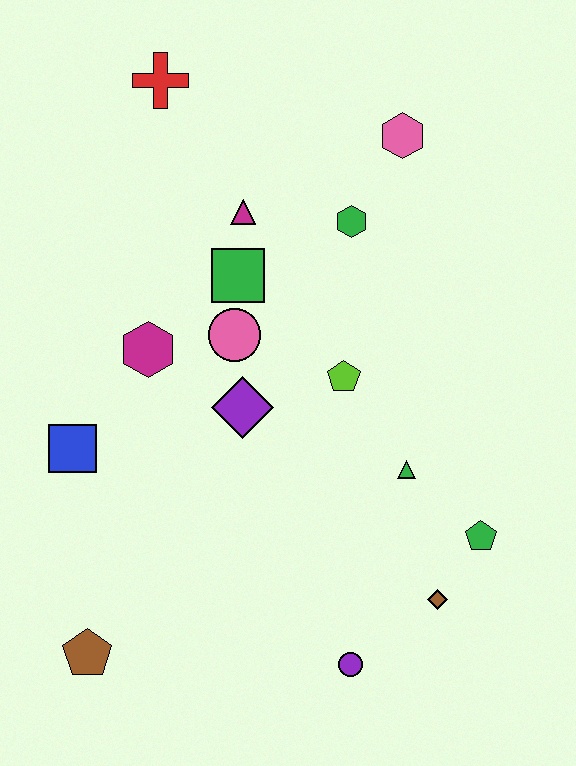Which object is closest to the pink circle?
The green square is closest to the pink circle.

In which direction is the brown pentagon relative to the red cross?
The brown pentagon is below the red cross.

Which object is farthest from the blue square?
The pink hexagon is farthest from the blue square.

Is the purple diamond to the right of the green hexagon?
No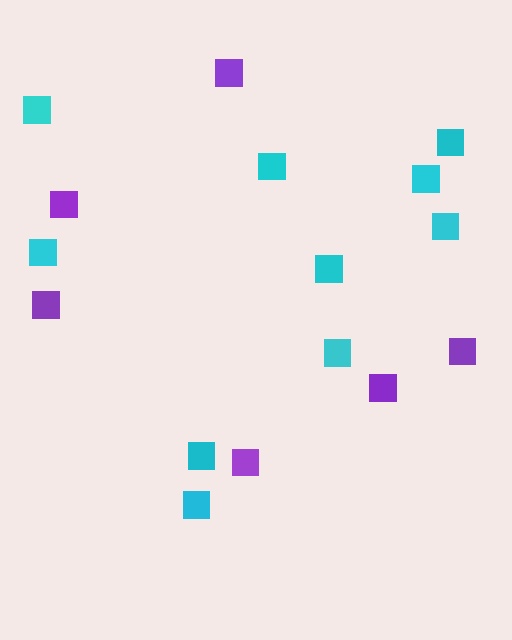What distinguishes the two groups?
There are 2 groups: one group of purple squares (6) and one group of cyan squares (10).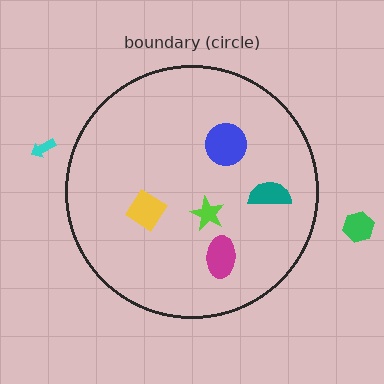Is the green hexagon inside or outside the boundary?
Outside.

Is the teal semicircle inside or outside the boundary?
Inside.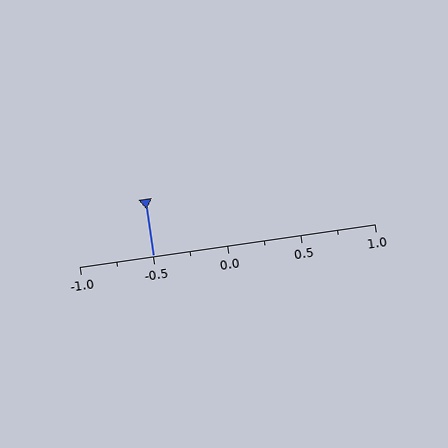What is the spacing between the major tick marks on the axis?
The major ticks are spaced 0.5 apart.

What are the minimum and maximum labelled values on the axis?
The axis runs from -1.0 to 1.0.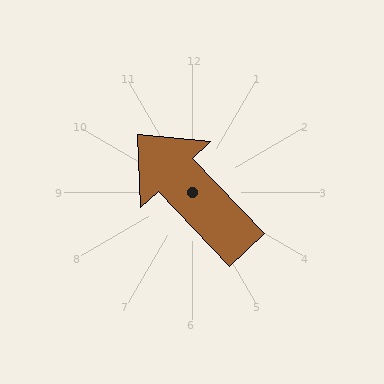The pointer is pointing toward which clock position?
Roughly 11 o'clock.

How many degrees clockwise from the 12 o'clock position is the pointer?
Approximately 316 degrees.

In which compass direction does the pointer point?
Northwest.